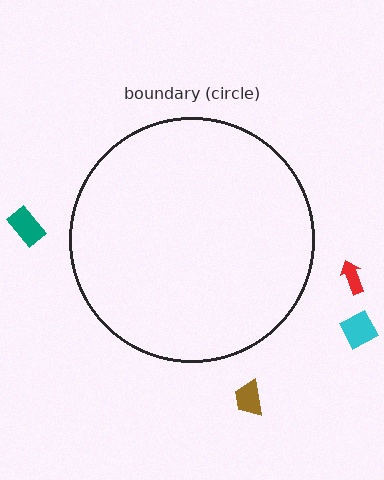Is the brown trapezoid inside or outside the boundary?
Outside.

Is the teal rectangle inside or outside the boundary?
Outside.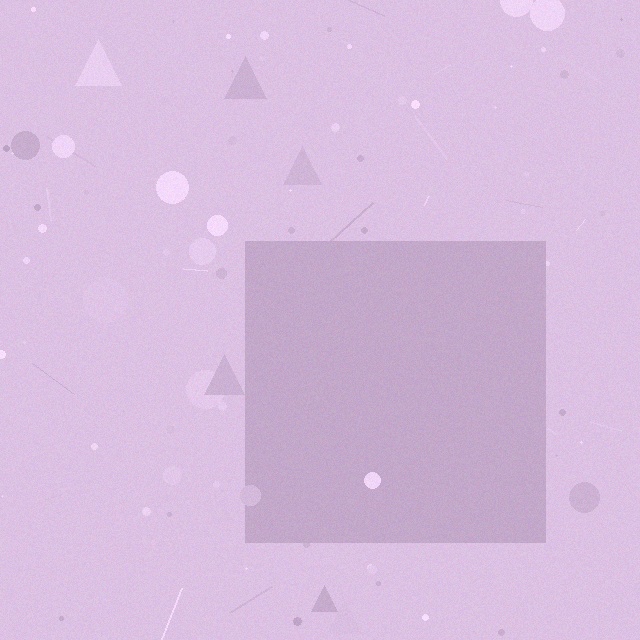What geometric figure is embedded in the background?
A square is embedded in the background.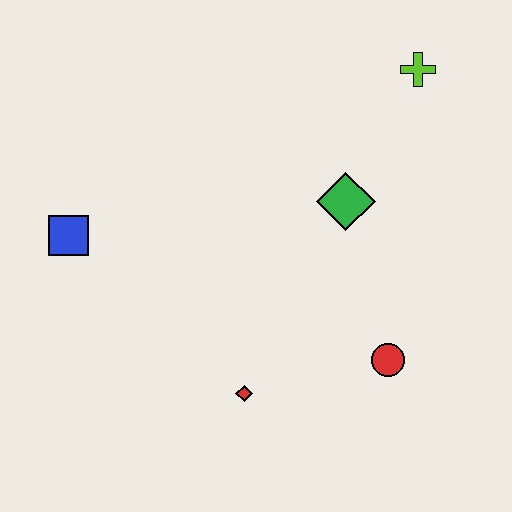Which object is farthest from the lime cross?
The blue square is farthest from the lime cross.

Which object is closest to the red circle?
The red diamond is closest to the red circle.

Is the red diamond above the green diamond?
No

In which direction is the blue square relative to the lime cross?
The blue square is to the left of the lime cross.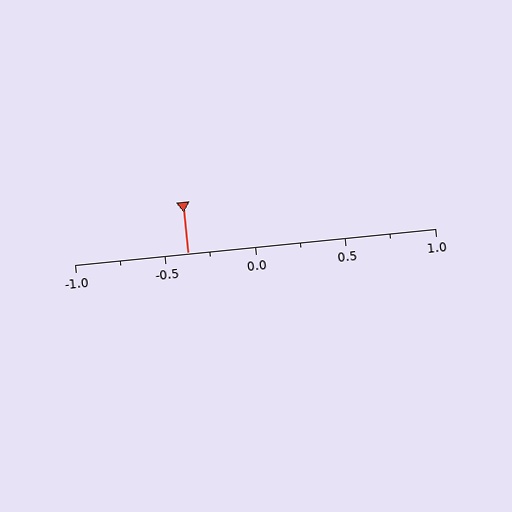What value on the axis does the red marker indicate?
The marker indicates approximately -0.38.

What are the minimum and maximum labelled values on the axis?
The axis runs from -1.0 to 1.0.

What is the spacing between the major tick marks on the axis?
The major ticks are spaced 0.5 apart.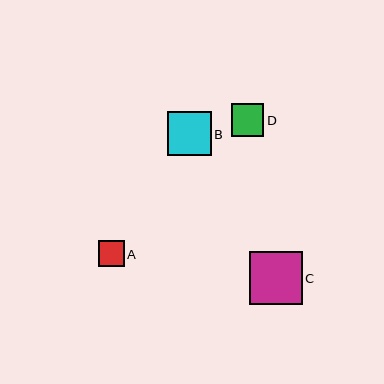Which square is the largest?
Square C is the largest with a size of approximately 53 pixels.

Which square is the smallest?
Square A is the smallest with a size of approximately 26 pixels.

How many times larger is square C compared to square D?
Square C is approximately 1.6 times the size of square D.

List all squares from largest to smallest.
From largest to smallest: C, B, D, A.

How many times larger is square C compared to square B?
Square C is approximately 1.2 times the size of square B.